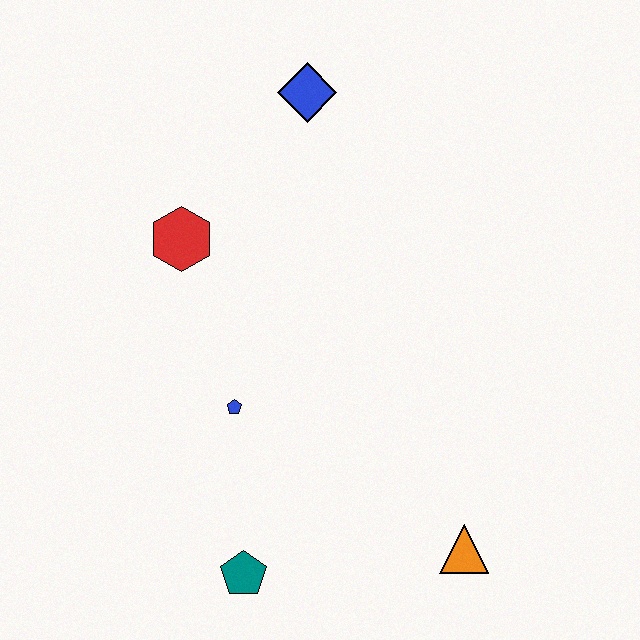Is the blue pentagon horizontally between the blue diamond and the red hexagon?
Yes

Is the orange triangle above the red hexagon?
No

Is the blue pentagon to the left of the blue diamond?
Yes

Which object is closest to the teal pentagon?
The blue pentagon is closest to the teal pentagon.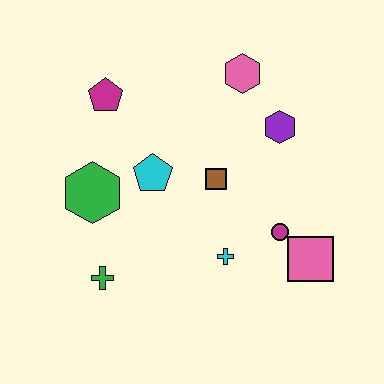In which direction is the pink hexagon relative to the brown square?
The pink hexagon is above the brown square.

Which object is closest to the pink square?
The magenta circle is closest to the pink square.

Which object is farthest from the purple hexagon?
The green cross is farthest from the purple hexagon.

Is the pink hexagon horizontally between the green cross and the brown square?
No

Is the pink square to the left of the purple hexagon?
No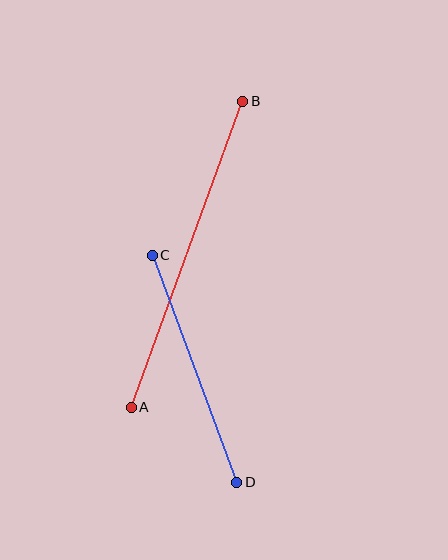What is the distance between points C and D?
The distance is approximately 242 pixels.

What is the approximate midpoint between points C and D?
The midpoint is at approximately (194, 369) pixels.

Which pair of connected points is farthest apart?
Points A and B are farthest apart.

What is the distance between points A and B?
The distance is approximately 326 pixels.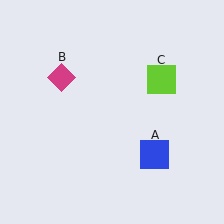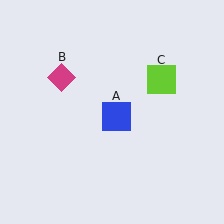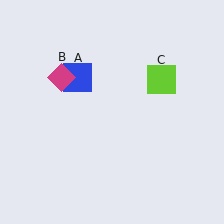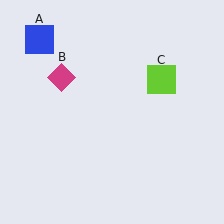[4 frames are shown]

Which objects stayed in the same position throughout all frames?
Magenta diamond (object B) and lime square (object C) remained stationary.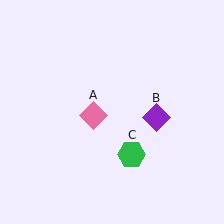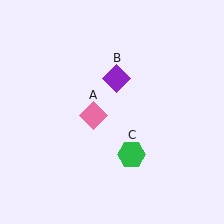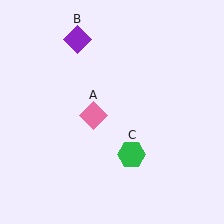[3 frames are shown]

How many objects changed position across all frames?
1 object changed position: purple diamond (object B).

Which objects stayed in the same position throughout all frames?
Pink diamond (object A) and green hexagon (object C) remained stationary.